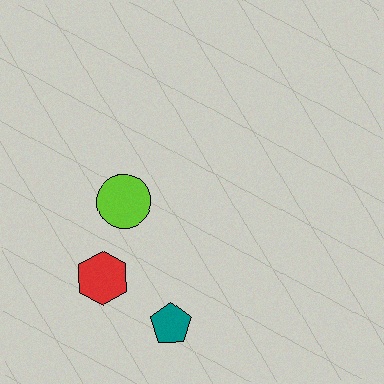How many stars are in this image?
There are no stars.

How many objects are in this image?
There are 3 objects.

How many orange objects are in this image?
There are no orange objects.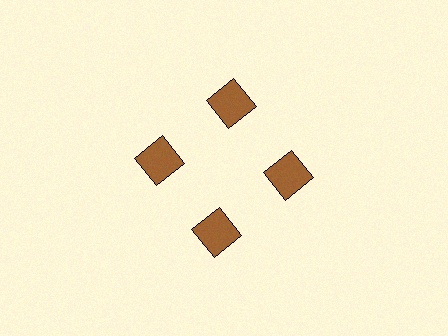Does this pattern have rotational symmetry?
Yes, this pattern has 4-fold rotational symmetry. It looks the same after rotating 90 degrees around the center.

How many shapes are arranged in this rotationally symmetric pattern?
There are 4 shapes, arranged in 4 groups of 1.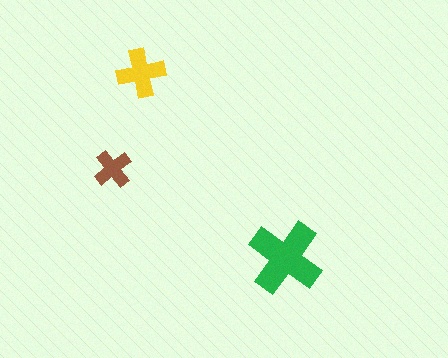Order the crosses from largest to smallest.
the green one, the yellow one, the brown one.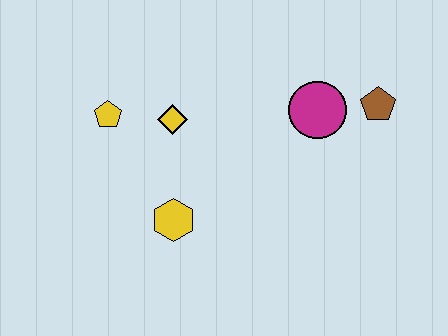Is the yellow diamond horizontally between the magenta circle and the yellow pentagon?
Yes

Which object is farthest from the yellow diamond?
The brown pentagon is farthest from the yellow diamond.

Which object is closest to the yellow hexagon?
The yellow diamond is closest to the yellow hexagon.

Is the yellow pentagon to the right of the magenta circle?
No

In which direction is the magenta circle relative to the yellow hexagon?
The magenta circle is to the right of the yellow hexagon.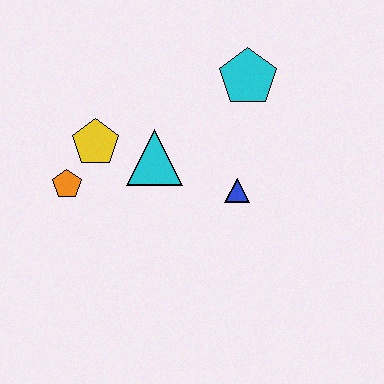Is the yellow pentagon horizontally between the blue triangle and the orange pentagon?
Yes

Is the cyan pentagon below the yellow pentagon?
No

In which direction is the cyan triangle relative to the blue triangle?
The cyan triangle is to the left of the blue triangle.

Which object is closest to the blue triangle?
The cyan triangle is closest to the blue triangle.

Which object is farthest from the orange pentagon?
The cyan pentagon is farthest from the orange pentagon.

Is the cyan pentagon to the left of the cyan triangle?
No